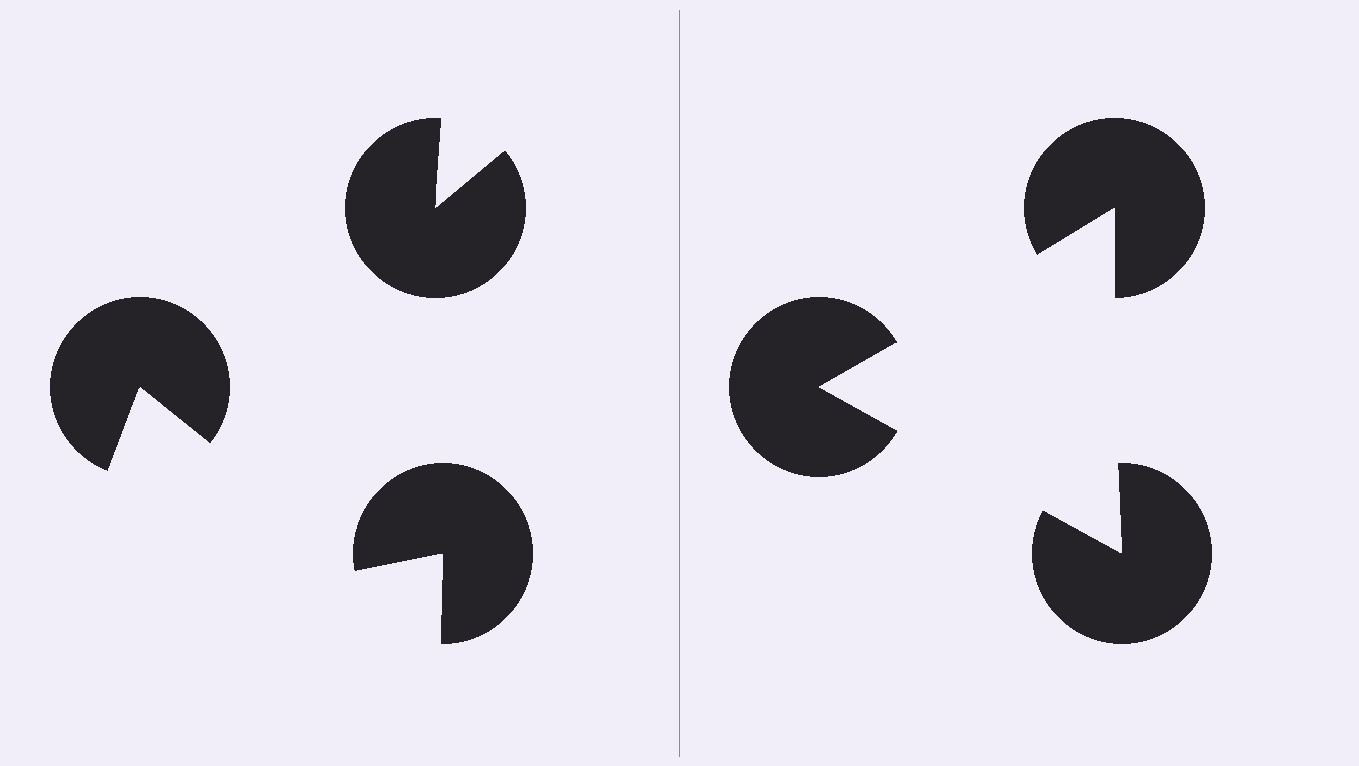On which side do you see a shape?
An illusory triangle appears on the right side. On the left side the wedge cuts are rotated, so no coherent shape forms.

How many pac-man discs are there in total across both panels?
6 — 3 on each side.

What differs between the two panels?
The pac-man discs are positioned identically on both sides; only the wedge orientations differ. On the right they align to a triangle; on the left they are misaligned.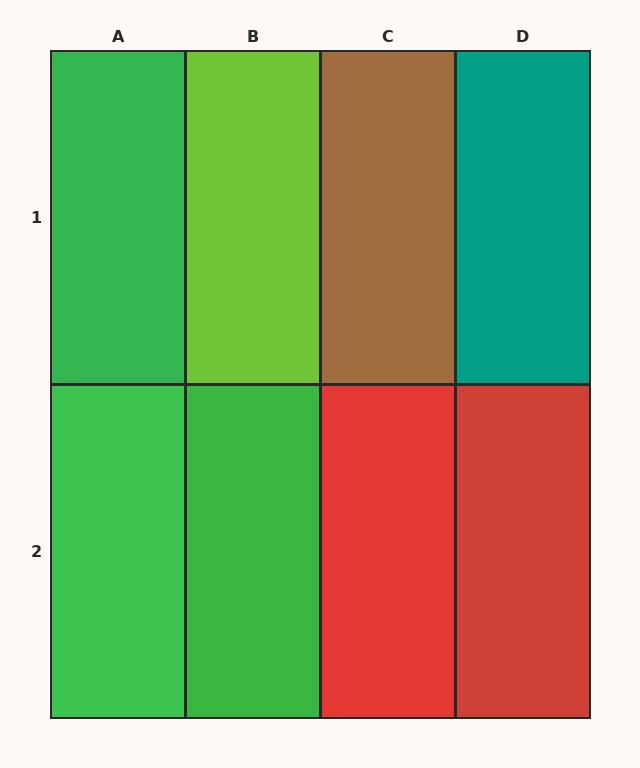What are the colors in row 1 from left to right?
Green, lime, brown, teal.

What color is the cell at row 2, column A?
Green.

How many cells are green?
3 cells are green.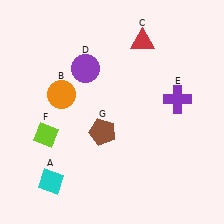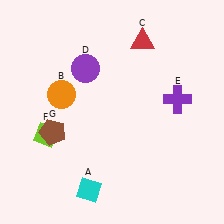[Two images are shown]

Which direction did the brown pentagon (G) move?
The brown pentagon (G) moved left.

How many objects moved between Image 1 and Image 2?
2 objects moved between the two images.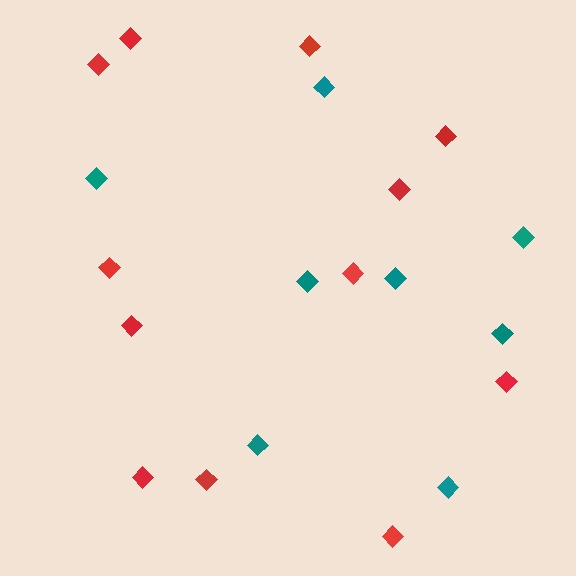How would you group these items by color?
There are 2 groups: one group of red diamonds (12) and one group of teal diamonds (8).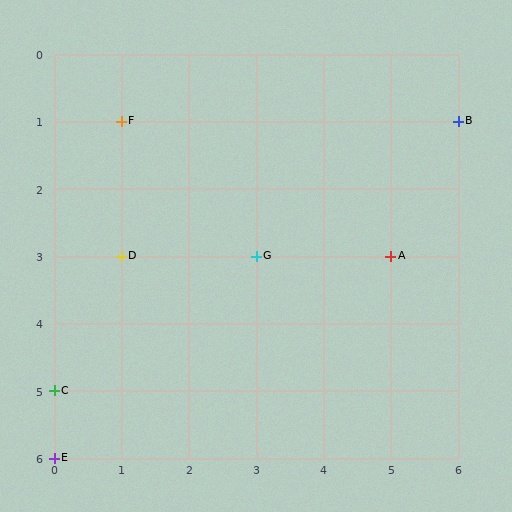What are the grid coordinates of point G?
Point G is at grid coordinates (3, 3).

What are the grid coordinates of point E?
Point E is at grid coordinates (0, 6).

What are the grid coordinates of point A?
Point A is at grid coordinates (5, 3).